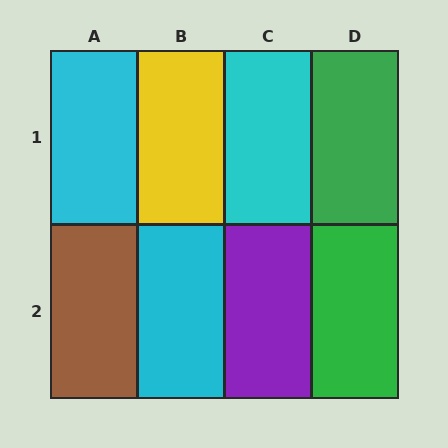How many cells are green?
2 cells are green.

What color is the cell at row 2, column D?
Green.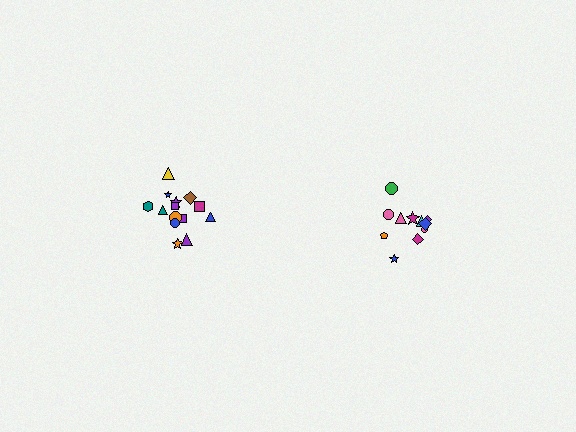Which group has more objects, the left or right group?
The left group.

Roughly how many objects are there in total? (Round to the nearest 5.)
Roughly 25 objects in total.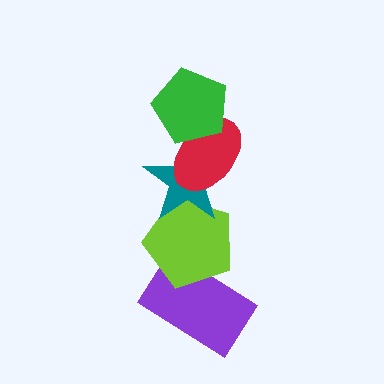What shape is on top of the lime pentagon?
The teal star is on top of the lime pentagon.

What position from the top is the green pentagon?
The green pentagon is 1st from the top.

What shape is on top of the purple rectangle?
The lime pentagon is on top of the purple rectangle.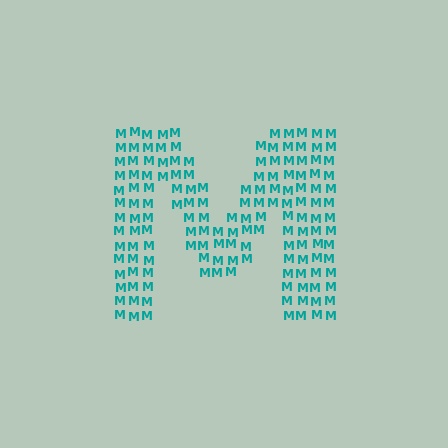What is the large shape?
The large shape is the letter M.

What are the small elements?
The small elements are letter M's.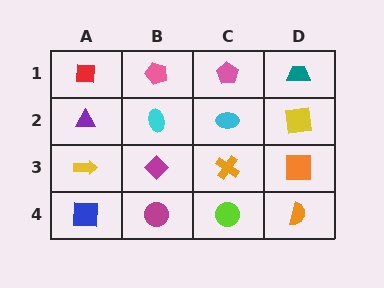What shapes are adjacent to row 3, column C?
A cyan ellipse (row 2, column C), a lime circle (row 4, column C), a magenta diamond (row 3, column B), an orange square (row 3, column D).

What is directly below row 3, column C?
A lime circle.